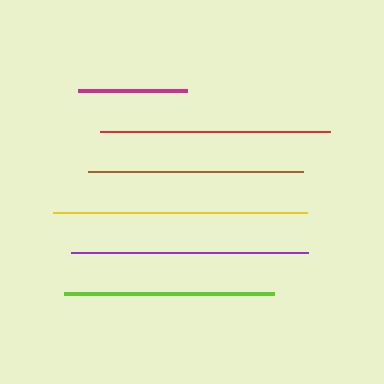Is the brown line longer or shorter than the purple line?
The purple line is longer than the brown line.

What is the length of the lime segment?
The lime segment is approximately 209 pixels long.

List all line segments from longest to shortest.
From longest to shortest: yellow, purple, red, brown, lime, magenta.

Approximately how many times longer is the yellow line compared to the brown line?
The yellow line is approximately 1.2 times the length of the brown line.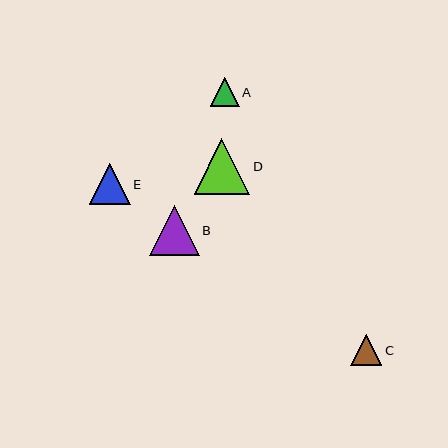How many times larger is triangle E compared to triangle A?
Triangle E is approximately 1.4 times the size of triangle A.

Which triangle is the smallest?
Triangle A is the smallest with a size of approximately 29 pixels.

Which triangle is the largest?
Triangle D is the largest with a size of approximately 55 pixels.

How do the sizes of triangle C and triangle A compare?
Triangle C and triangle A are approximately the same size.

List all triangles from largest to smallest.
From largest to smallest: D, B, E, C, A.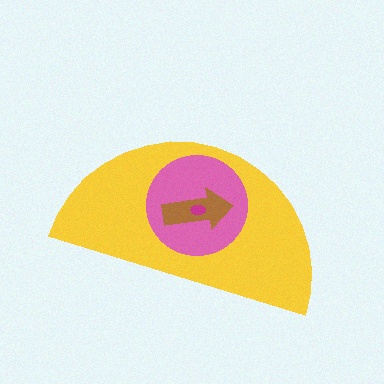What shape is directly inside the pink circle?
The brown arrow.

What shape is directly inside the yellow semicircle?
The pink circle.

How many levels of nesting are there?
4.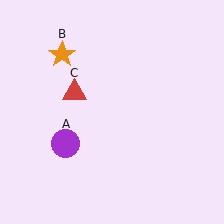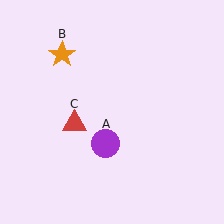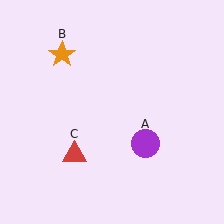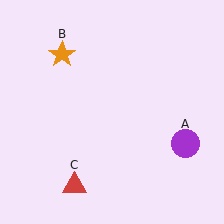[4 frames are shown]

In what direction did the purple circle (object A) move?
The purple circle (object A) moved right.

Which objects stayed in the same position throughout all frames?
Orange star (object B) remained stationary.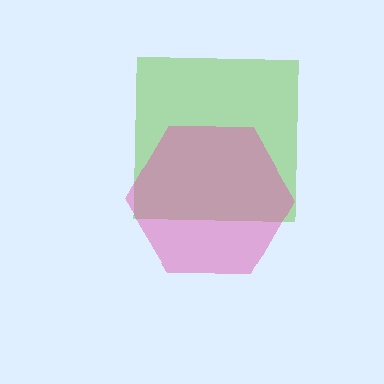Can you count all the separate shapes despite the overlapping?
Yes, there are 2 separate shapes.